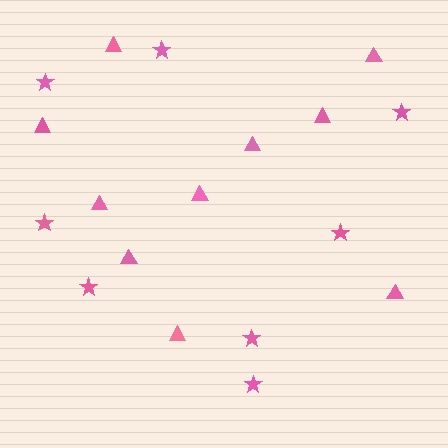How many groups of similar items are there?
There are 2 groups: one group of triangles (10) and one group of stars (8).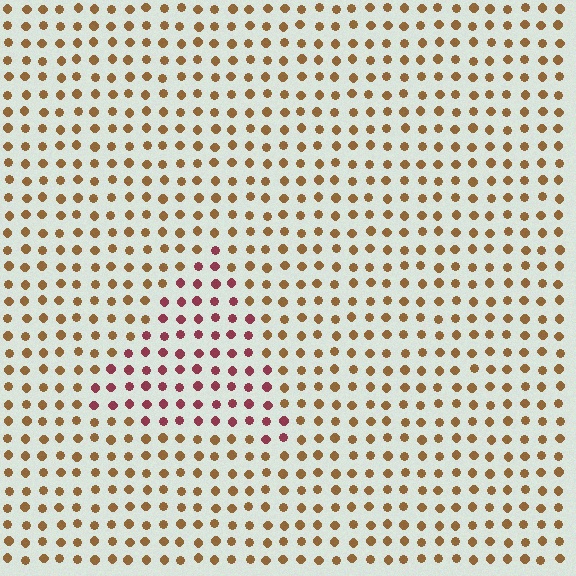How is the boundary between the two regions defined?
The boundary is defined purely by a slight shift in hue (about 47 degrees). Spacing, size, and orientation are identical on both sides.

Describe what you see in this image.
The image is filled with small brown elements in a uniform arrangement. A triangle-shaped region is visible where the elements are tinted to a slightly different hue, forming a subtle color boundary.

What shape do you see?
I see a triangle.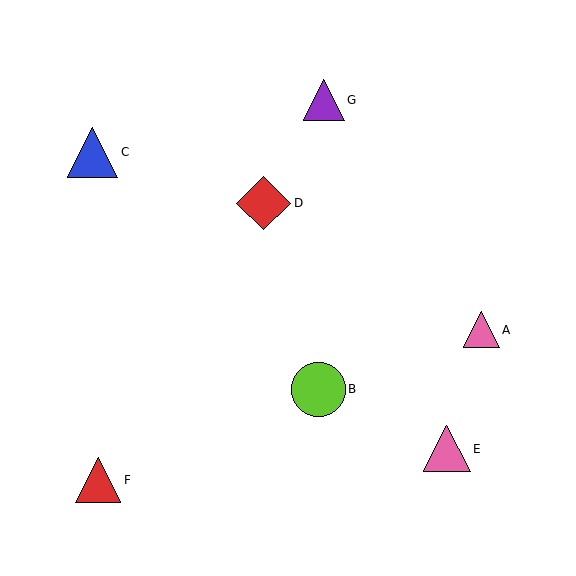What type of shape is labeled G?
Shape G is a purple triangle.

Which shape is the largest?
The lime circle (labeled B) is the largest.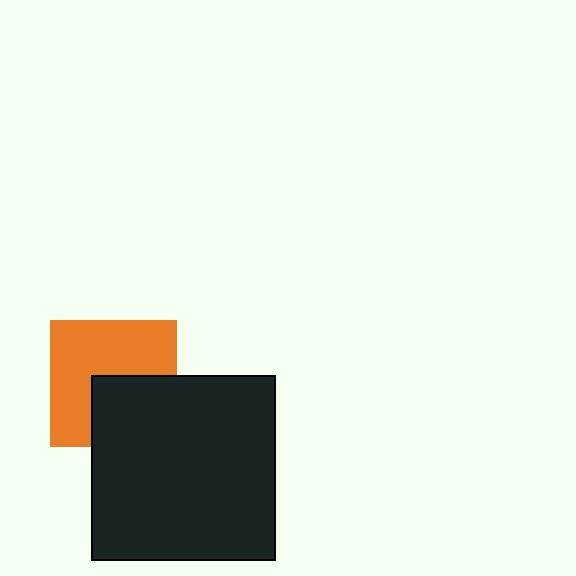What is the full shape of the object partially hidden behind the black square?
The partially hidden object is an orange square.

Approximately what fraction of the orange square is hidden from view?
Roughly 38% of the orange square is hidden behind the black square.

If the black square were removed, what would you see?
You would see the complete orange square.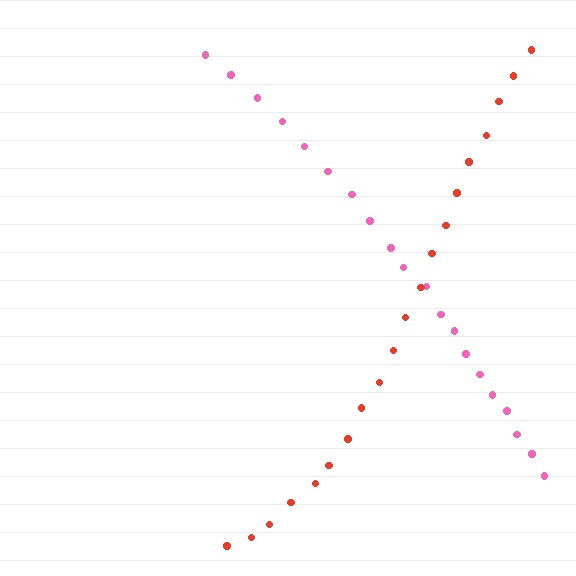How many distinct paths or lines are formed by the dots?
There are 2 distinct paths.